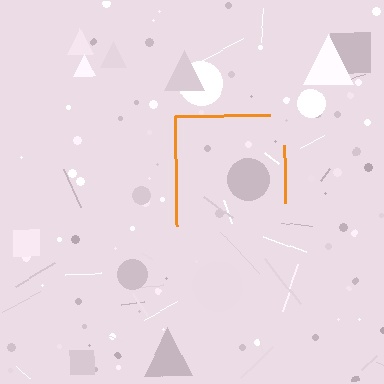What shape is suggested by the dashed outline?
The dashed outline suggests a square.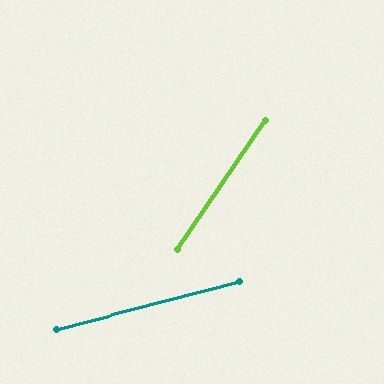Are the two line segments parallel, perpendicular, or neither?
Neither parallel nor perpendicular — they differ by about 41°.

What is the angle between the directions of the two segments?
Approximately 41 degrees.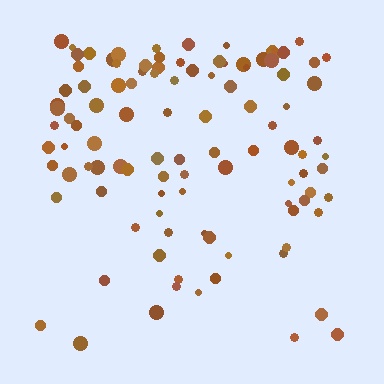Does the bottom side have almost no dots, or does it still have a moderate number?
Still a moderate number, just noticeably fewer than the top.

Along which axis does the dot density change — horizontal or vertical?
Vertical.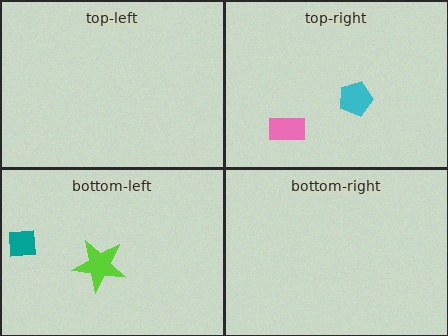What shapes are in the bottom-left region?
The lime star, the teal square.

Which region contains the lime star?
The bottom-left region.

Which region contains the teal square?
The bottom-left region.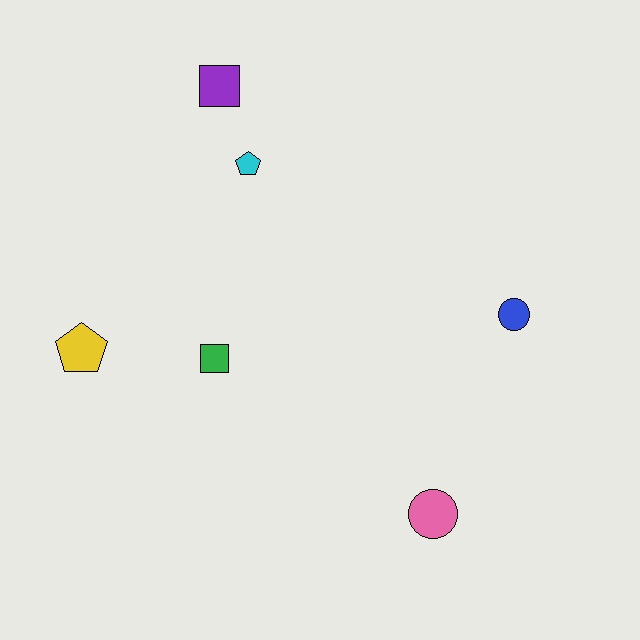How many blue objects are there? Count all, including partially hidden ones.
There is 1 blue object.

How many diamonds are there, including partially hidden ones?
There are no diamonds.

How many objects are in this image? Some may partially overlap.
There are 6 objects.